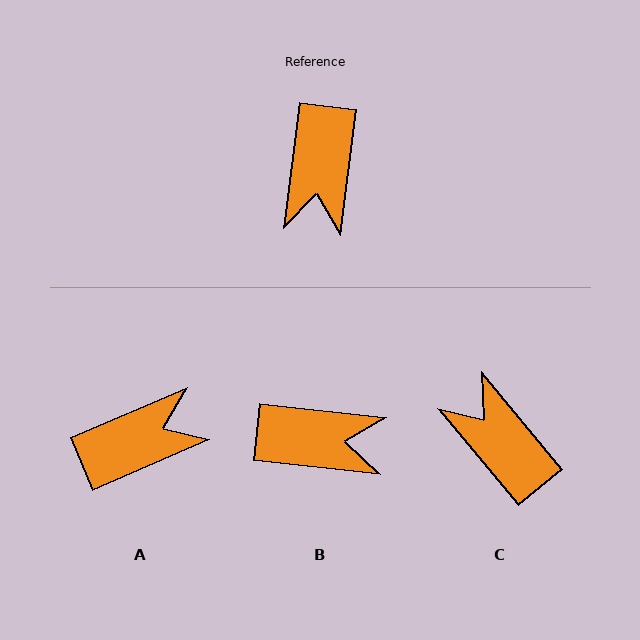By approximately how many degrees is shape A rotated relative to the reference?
Approximately 120 degrees counter-clockwise.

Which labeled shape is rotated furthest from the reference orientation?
C, about 133 degrees away.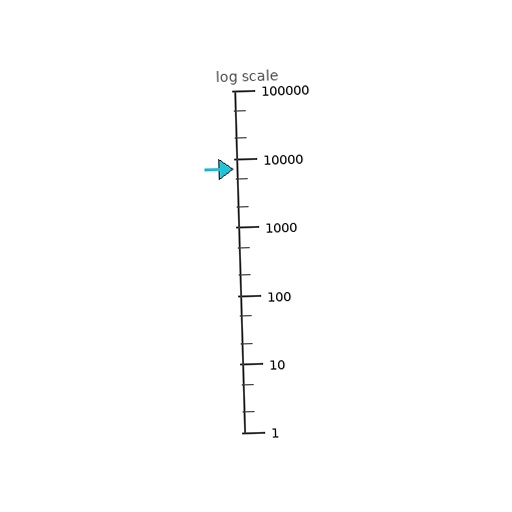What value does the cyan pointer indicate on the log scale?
The pointer indicates approximately 7100.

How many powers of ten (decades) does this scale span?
The scale spans 5 decades, from 1 to 100000.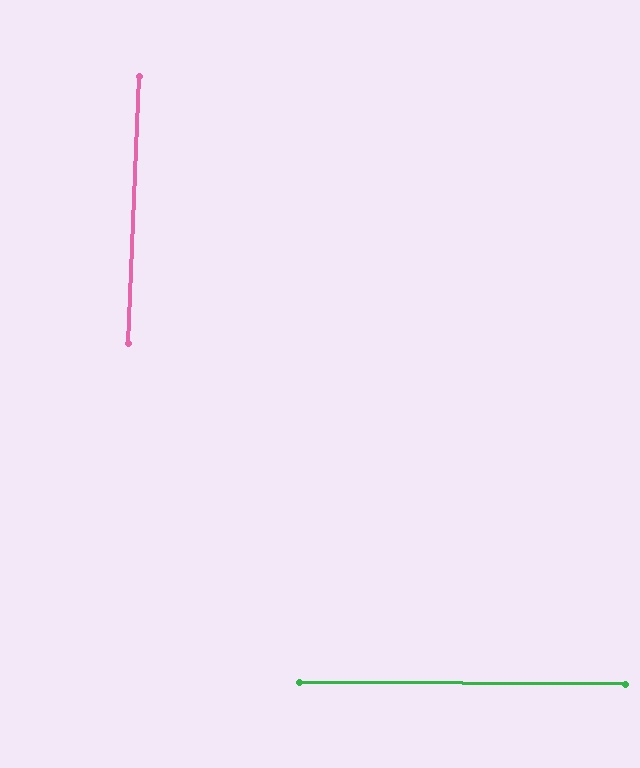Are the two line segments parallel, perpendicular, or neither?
Perpendicular — they meet at approximately 88°.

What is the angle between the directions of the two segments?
Approximately 88 degrees.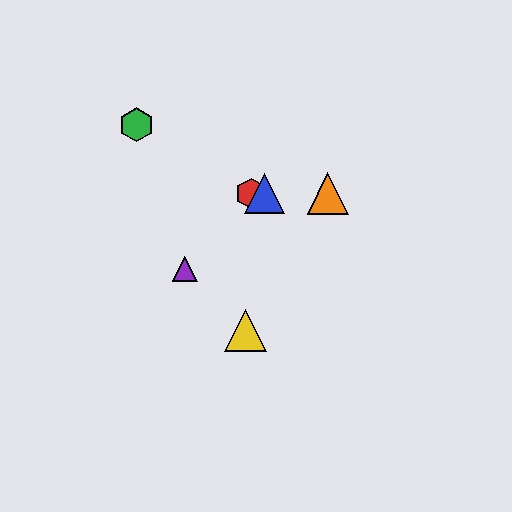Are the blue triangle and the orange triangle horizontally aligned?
Yes, both are at y≈194.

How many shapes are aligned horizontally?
3 shapes (the red hexagon, the blue triangle, the orange triangle) are aligned horizontally.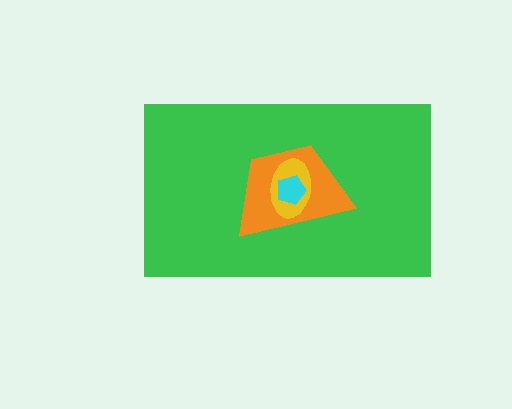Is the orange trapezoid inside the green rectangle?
Yes.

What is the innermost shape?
The cyan pentagon.